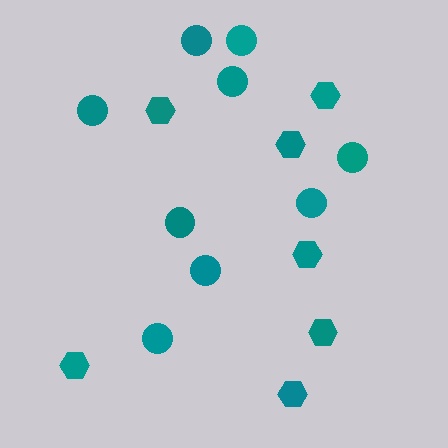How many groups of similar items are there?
There are 2 groups: one group of hexagons (7) and one group of circles (9).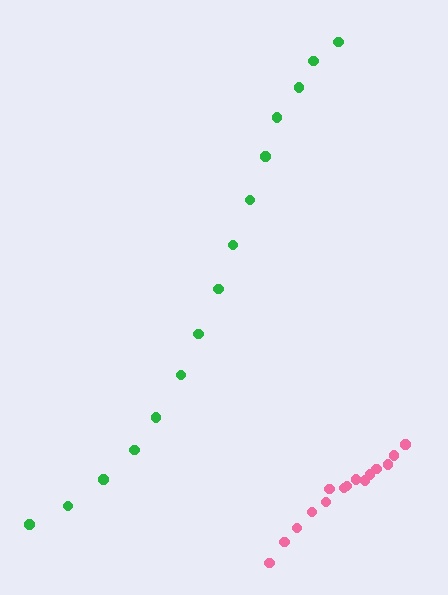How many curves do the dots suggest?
There are 2 distinct paths.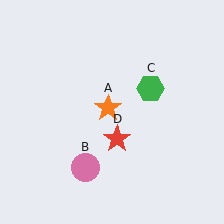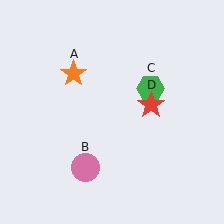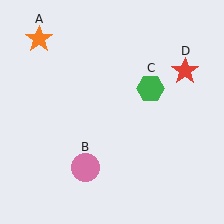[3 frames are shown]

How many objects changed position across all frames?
2 objects changed position: orange star (object A), red star (object D).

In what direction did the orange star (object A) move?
The orange star (object A) moved up and to the left.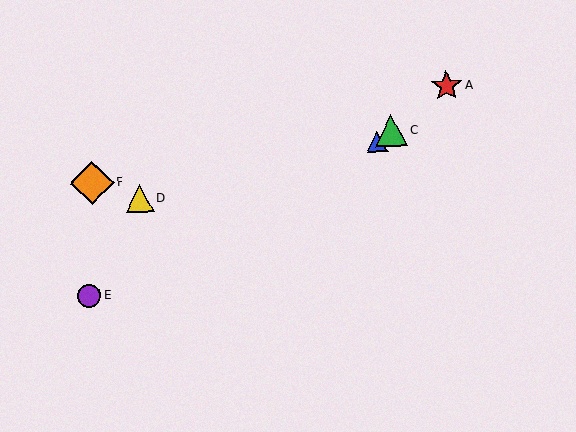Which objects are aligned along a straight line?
Objects A, B, C are aligned along a straight line.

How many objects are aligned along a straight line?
3 objects (A, B, C) are aligned along a straight line.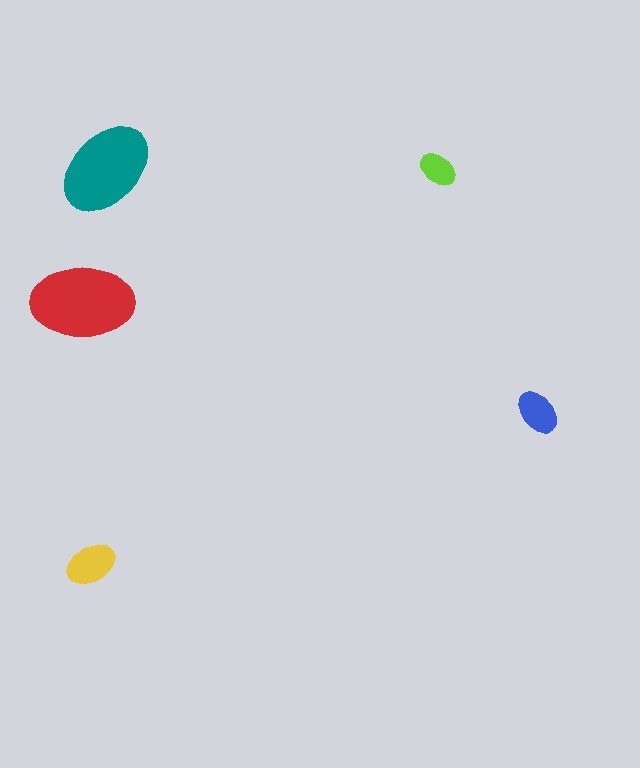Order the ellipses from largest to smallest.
the red one, the teal one, the yellow one, the blue one, the lime one.